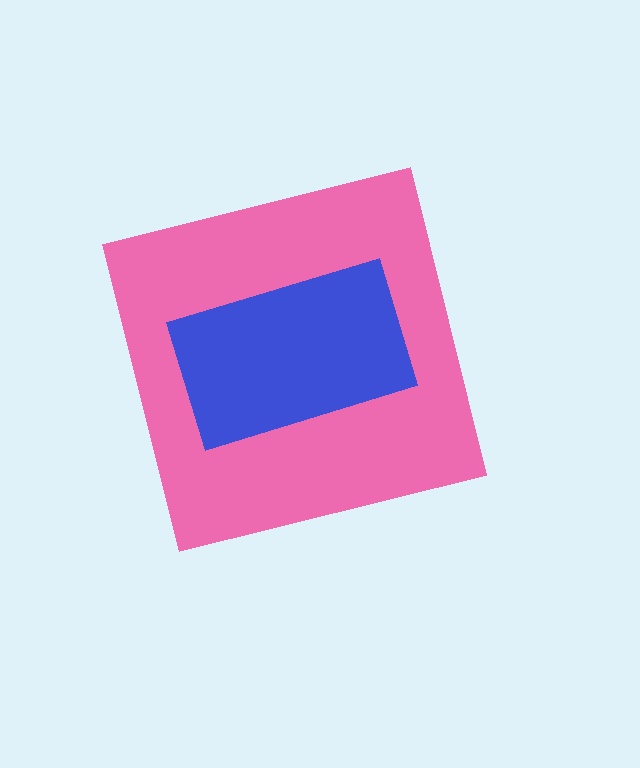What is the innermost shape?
The blue rectangle.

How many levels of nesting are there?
2.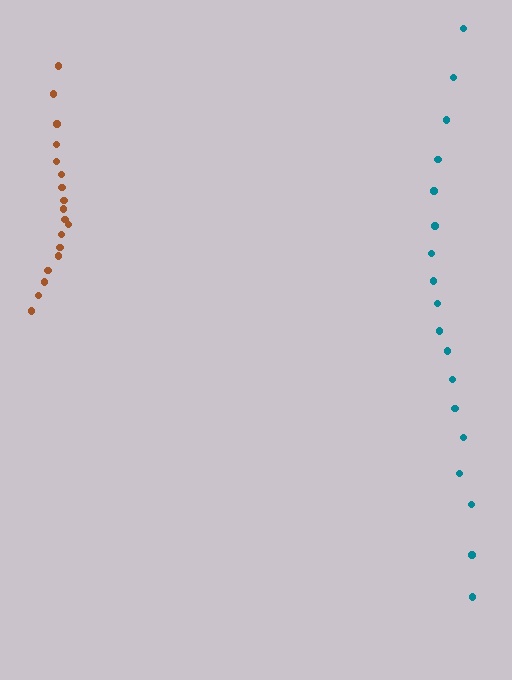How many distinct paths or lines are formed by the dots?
There are 2 distinct paths.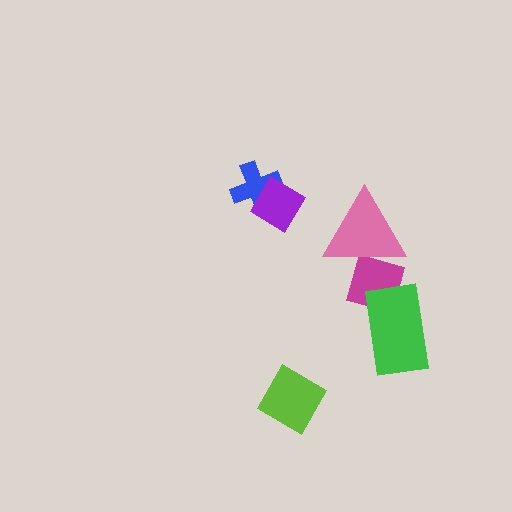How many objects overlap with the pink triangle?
1 object overlaps with the pink triangle.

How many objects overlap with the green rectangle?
1 object overlaps with the green rectangle.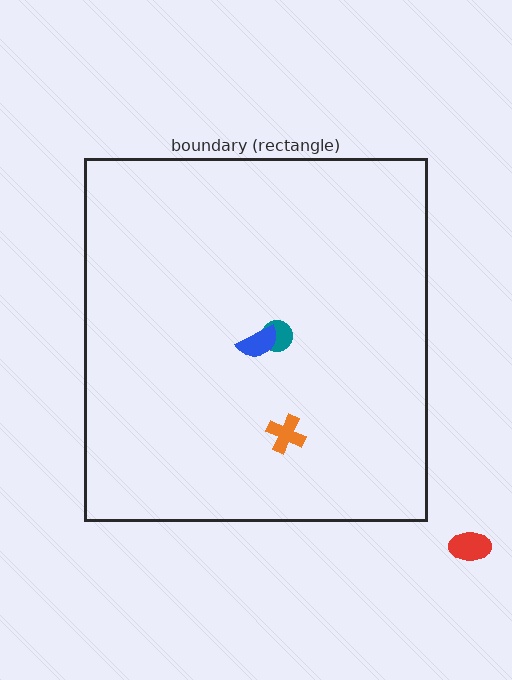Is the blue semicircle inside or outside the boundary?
Inside.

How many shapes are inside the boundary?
3 inside, 1 outside.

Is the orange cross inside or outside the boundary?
Inside.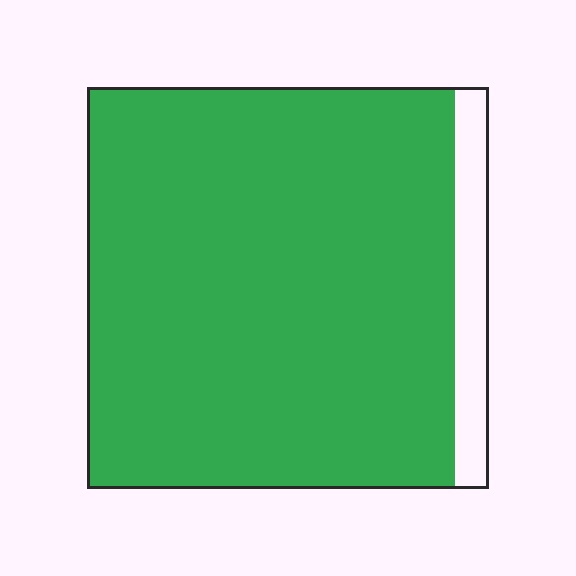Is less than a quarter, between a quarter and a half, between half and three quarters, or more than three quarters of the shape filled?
More than three quarters.